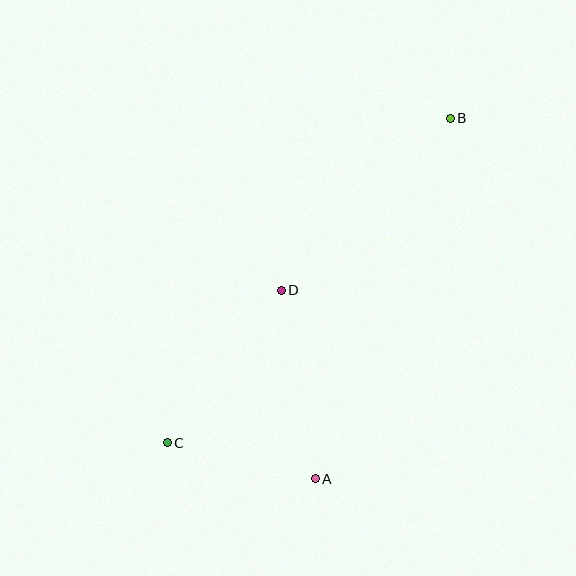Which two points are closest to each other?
Points A and C are closest to each other.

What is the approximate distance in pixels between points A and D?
The distance between A and D is approximately 191 pixels.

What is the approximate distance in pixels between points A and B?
The distance between A and B is approximately 385 pixels.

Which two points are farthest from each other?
Points B and C are farthest from each other.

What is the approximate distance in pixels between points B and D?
The distance between B and D is approximately 241 pixels.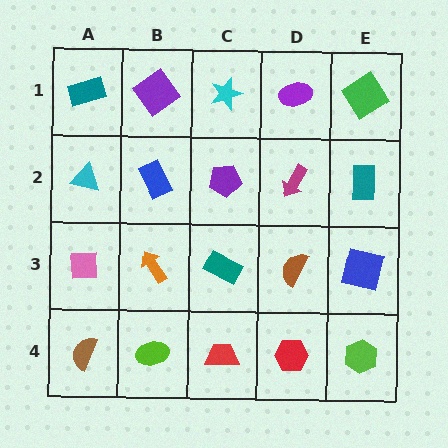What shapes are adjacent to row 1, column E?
A teal rectangle (row 2, column E), a purple ellipse (row 1, column D).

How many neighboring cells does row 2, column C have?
4.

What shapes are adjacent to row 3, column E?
A teal rectangle (row 2, column E), a lime hexagon (row 4, column E), a brown semicircle (row 3, column D).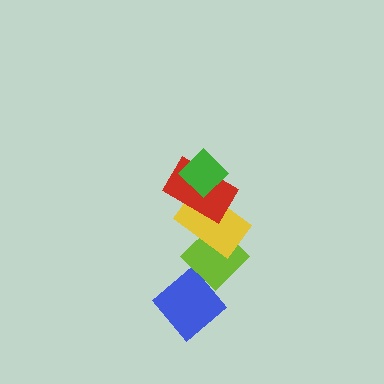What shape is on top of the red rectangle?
The green diamond is on top of the red rectangle.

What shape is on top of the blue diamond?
The lime diamond is on top of the blue diamond.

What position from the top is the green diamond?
The green diamond is 1st from the top.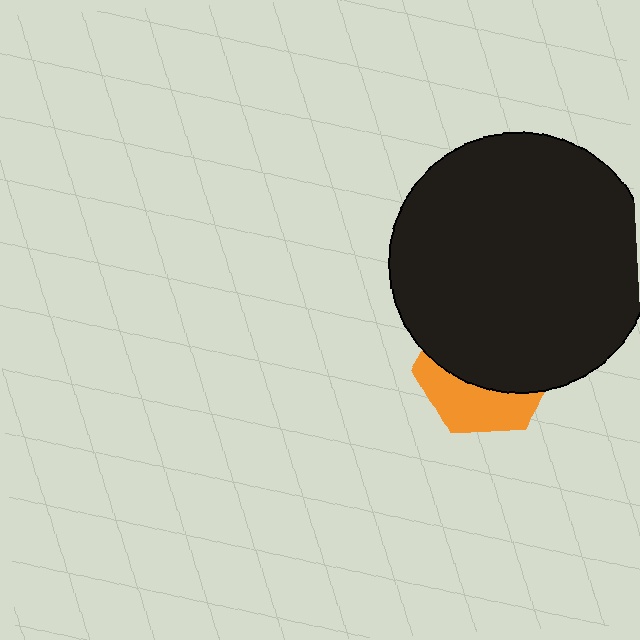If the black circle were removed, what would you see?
You would see the complete orange hexagon.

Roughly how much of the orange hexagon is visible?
A small part of it is visible (roughly 36%).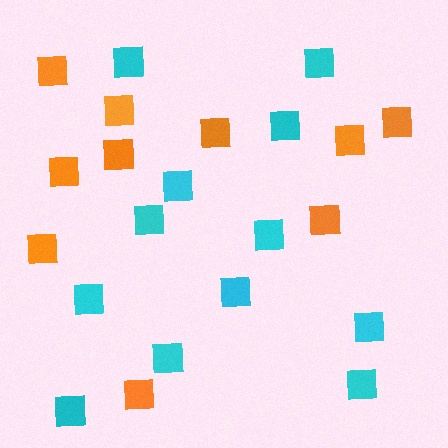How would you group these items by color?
There are 2 groups: one group of cyan squares (12) and one group of orange squares (10).